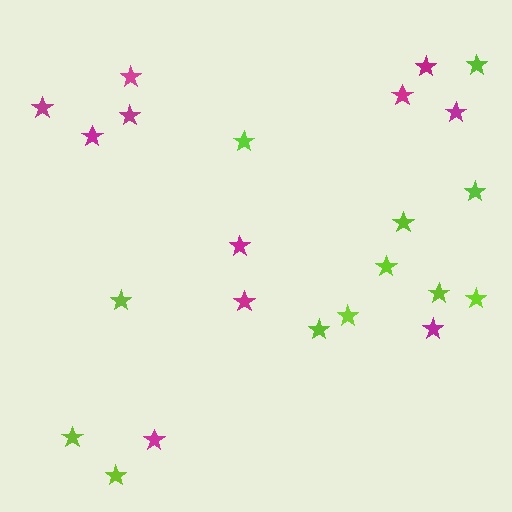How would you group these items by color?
There are 2 groups: one group of lime stars (12) and one group of magenta stars (11).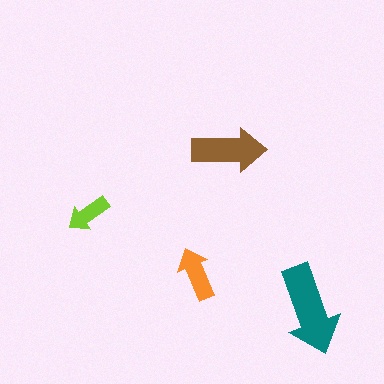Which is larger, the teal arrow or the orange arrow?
The teal one.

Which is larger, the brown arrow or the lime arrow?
The brown one.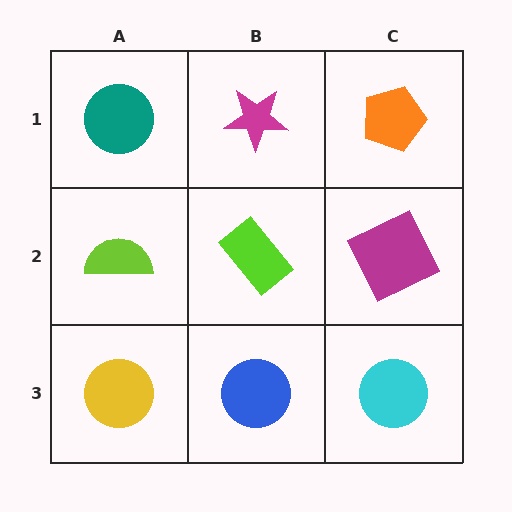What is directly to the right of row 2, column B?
A magenta square.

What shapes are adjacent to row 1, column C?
A magenta square (row 2, column C), a magenta star (row 1, column B).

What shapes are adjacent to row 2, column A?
A teal circle (row 1, column A), a yellow circle (row 3, column A), a lime rectangle (row 2, column B).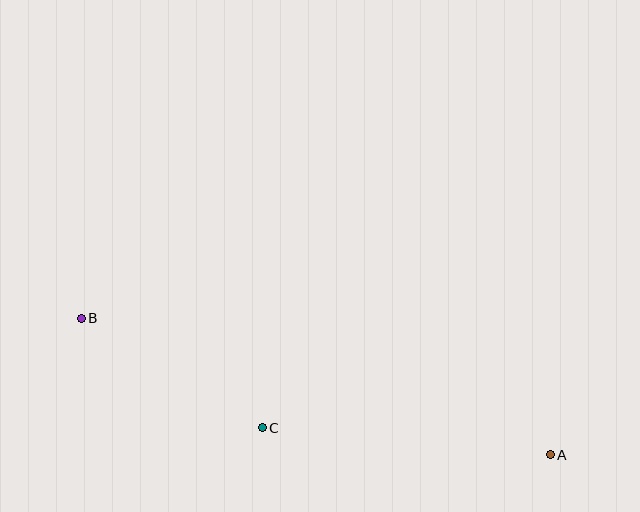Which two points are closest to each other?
Points B and C are closest to each other.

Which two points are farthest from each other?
Points A and B are farthest from each other.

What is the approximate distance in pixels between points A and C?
The distance between A and C is approximately 289 pixels.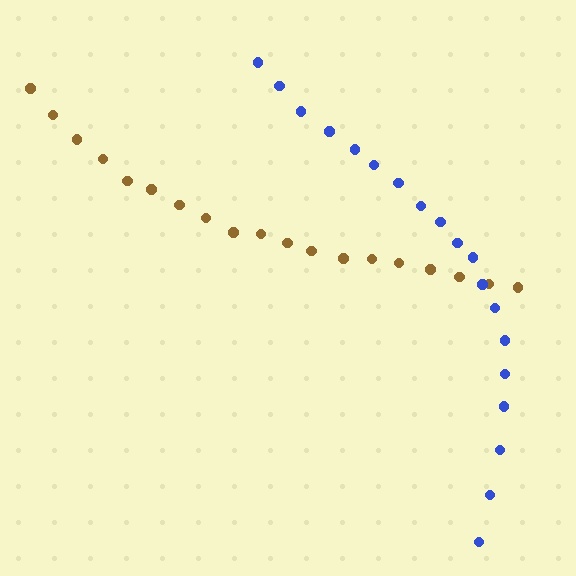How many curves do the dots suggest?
There are 2 distinct paths.